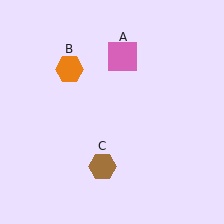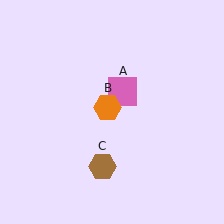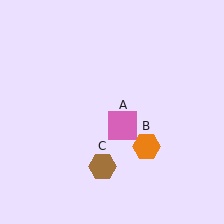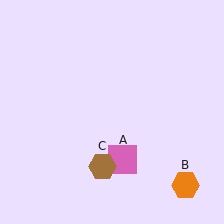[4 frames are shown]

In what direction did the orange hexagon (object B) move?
The orange hexagon (object B) moved down and to the right.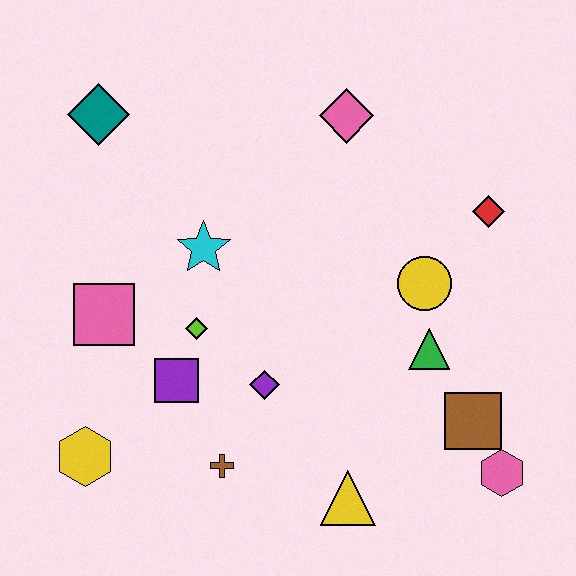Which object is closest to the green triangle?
The yellow circle is closest to the green triangle.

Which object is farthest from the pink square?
The pink hexagon is farthest from the pink square.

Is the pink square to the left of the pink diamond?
Yes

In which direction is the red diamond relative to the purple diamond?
The red diamond is to the right of the purple diamond.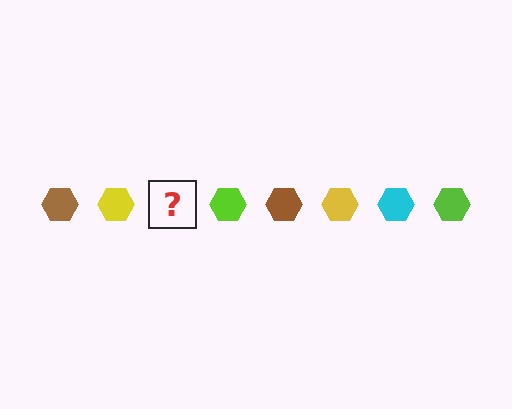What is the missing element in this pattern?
The missing element is a cyan hexagon.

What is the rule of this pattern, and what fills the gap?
The rule is that the pattern cycles through brown, yellow, cyan, lime hexagons. The gap should be filled with a cyan hexagon.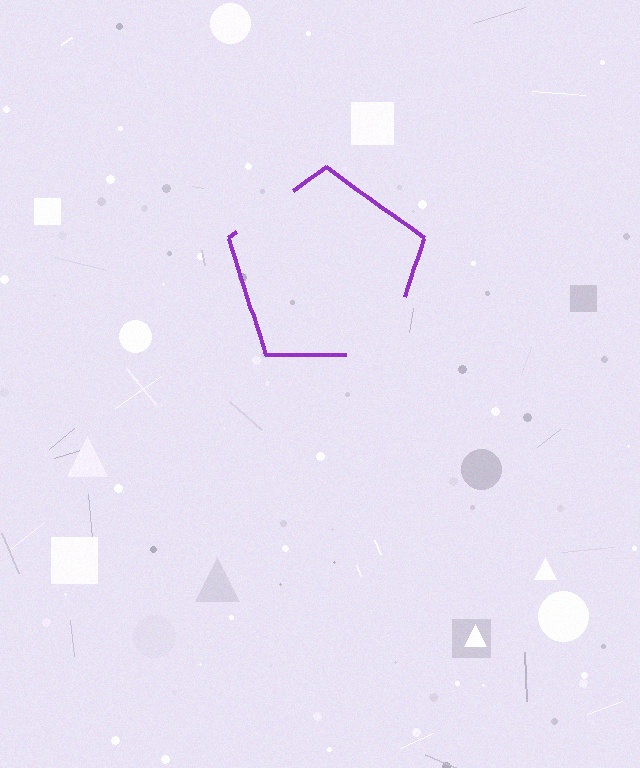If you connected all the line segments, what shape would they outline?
They would outline a pentagon.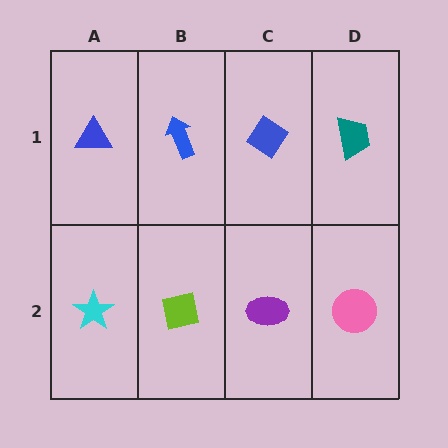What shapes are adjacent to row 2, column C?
A blue diamond (row 1, column C), a lime square (row 2, column B), a pink circle (row 2, column D).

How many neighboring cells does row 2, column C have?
3.